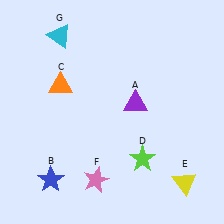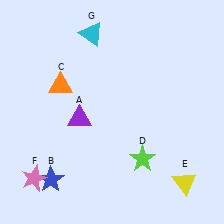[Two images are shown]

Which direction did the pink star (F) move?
The pink star (F) moved left.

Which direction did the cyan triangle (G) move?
The cyan triangle (G) moved right.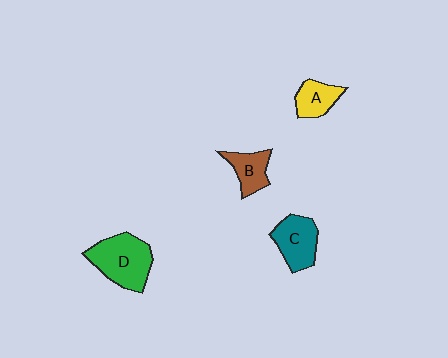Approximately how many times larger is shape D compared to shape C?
Approximately 1.4 times.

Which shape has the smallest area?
Shape A (yellow).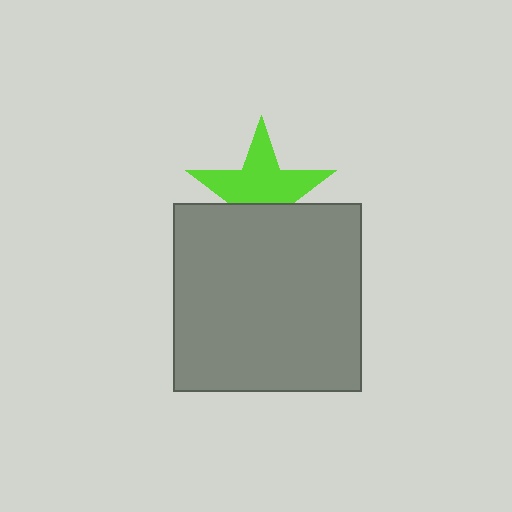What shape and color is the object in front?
The object in front is a gray square.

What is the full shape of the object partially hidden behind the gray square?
The partially hidden object is a lime star.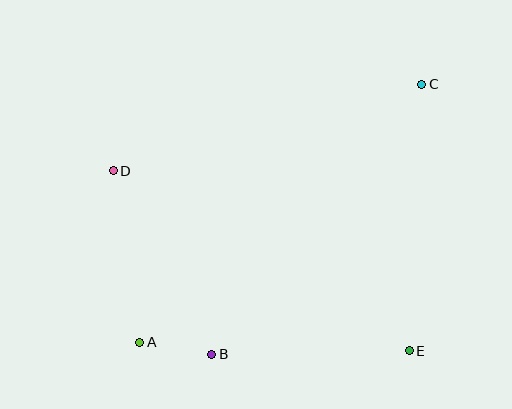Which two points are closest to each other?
Points A and B are closest to each other.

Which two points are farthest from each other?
Points A and C are farthest from each other.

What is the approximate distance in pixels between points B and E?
The distance between B and E is approximately 198 pixels.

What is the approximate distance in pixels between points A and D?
The distance between A and D is approximately 173 pixels.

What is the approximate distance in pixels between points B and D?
The distance between B and D is approximately 208 pixels.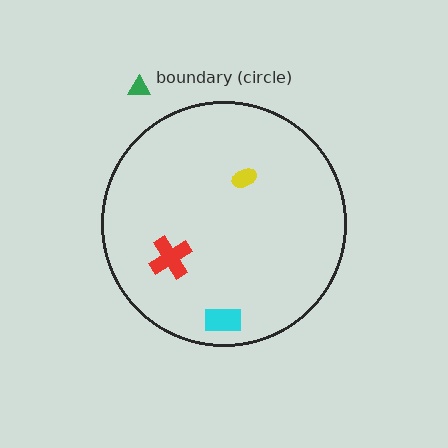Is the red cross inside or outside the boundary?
Inside.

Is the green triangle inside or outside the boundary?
Outside.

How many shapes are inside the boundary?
3 inside, 1 outside.